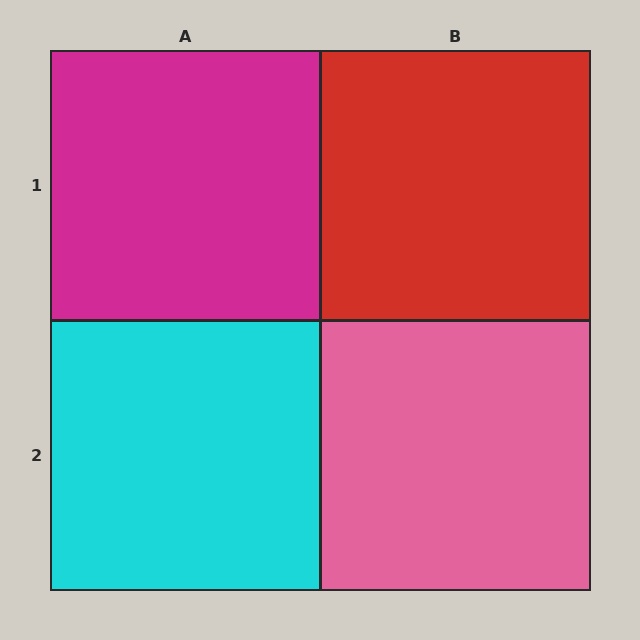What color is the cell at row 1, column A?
Magenta.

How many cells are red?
1 cell is red.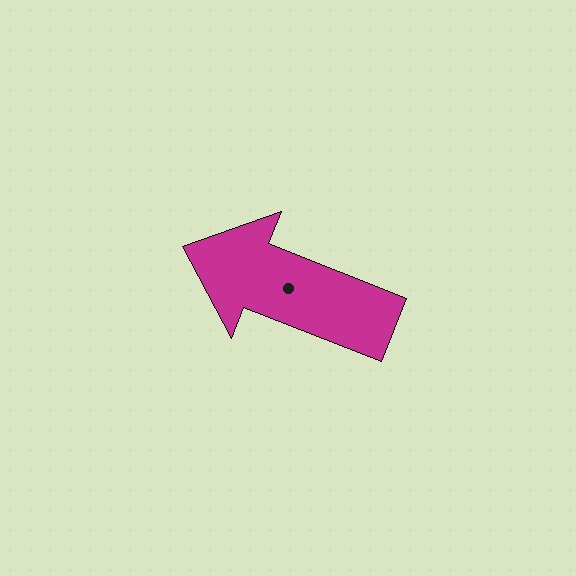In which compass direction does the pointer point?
West.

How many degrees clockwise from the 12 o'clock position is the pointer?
Approximately 292 degrees.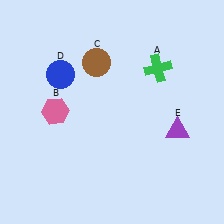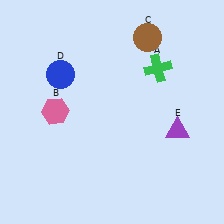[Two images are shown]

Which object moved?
The brown circle (C) moved right.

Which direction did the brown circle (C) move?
The brown circle (C) moved right.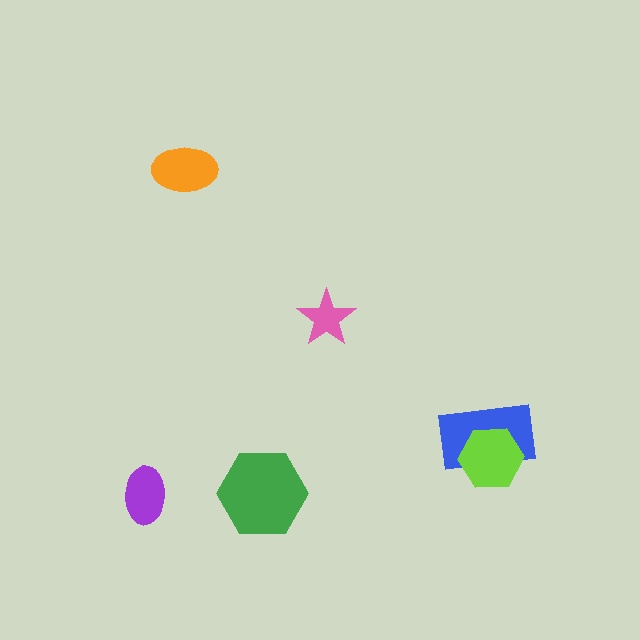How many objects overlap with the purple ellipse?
0 objects overlap with the purple ellipse.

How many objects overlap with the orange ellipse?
0 objects overlap with the orange ellipse.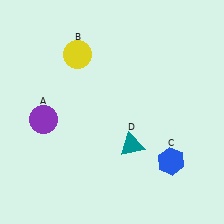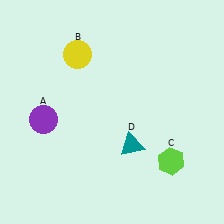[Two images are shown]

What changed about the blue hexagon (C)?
In Image 1, C is blue. In Image 2, it changed to lime.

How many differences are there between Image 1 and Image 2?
There is 1 difference between the two images.